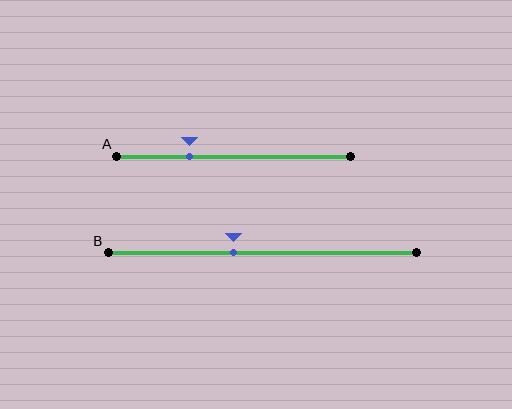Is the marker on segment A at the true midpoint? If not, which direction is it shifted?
No, the marker on segment A is shifted to the left by about 19% of the segment length.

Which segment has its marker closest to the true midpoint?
Segment B has its marker closest to the true midpoint.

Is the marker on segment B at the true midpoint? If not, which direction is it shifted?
No, the marker on segment B is shifted to the left by about 9% of the segment length.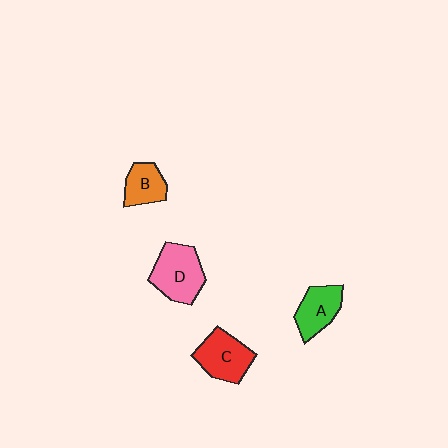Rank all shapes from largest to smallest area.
From largest to smallest: D (pink), C (red), A (green), B (orange).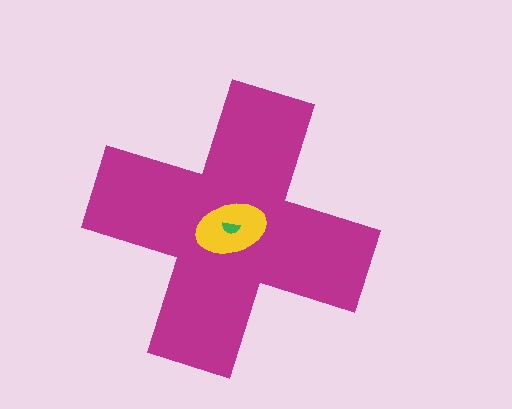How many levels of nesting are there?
3.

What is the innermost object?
The green semicircle.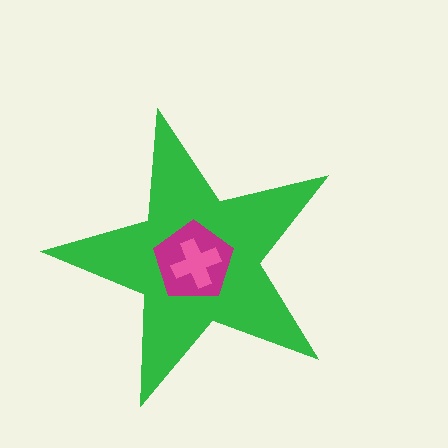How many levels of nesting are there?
3.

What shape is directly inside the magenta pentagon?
The pink cross.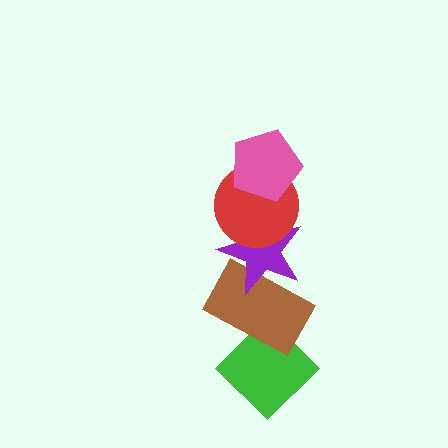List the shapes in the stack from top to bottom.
From top to bottom: the pink pentagon, the red circle, the purple star, the brown rectangle, the green diamond.